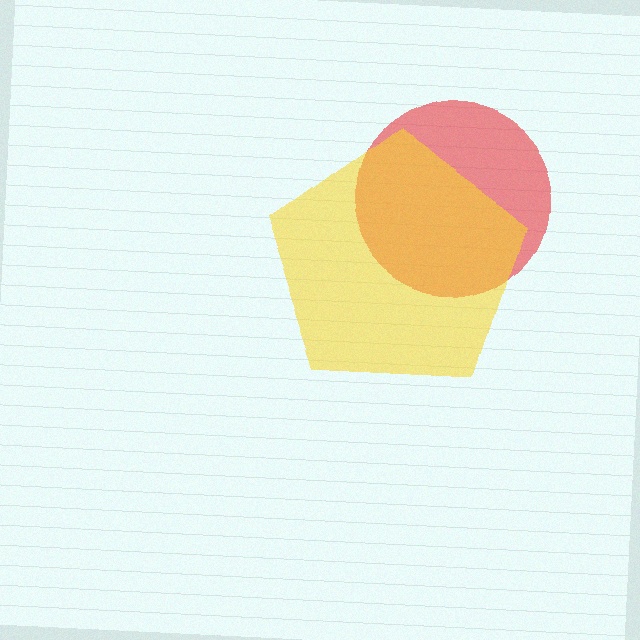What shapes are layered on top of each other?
The layered shapes are: a red circle, a yellow pentagon.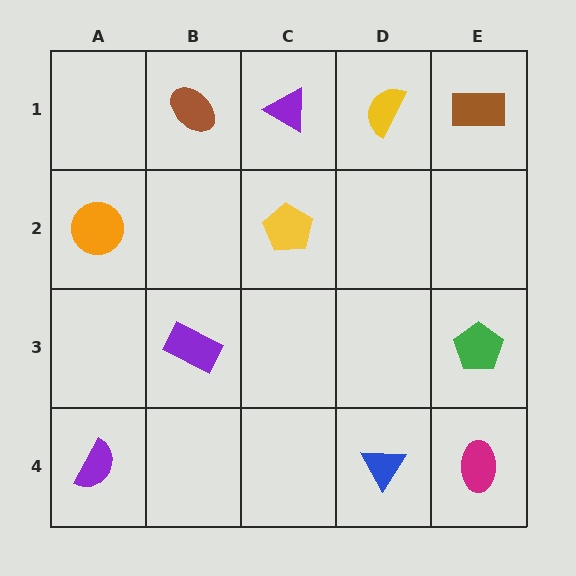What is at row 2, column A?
An orange circle.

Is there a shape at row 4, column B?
No, that cell is empty.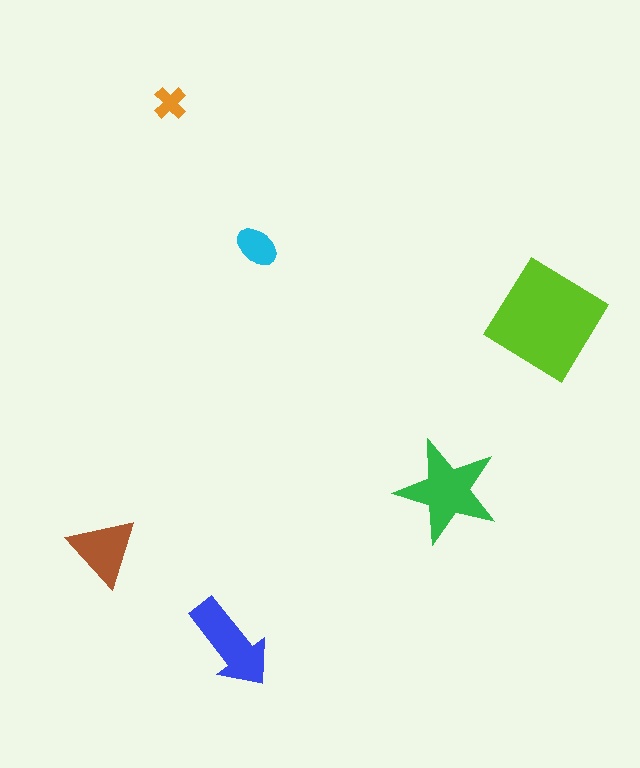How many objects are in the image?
There are 6 objects in the image.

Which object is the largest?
The lime diamond.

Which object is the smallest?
The orange cross.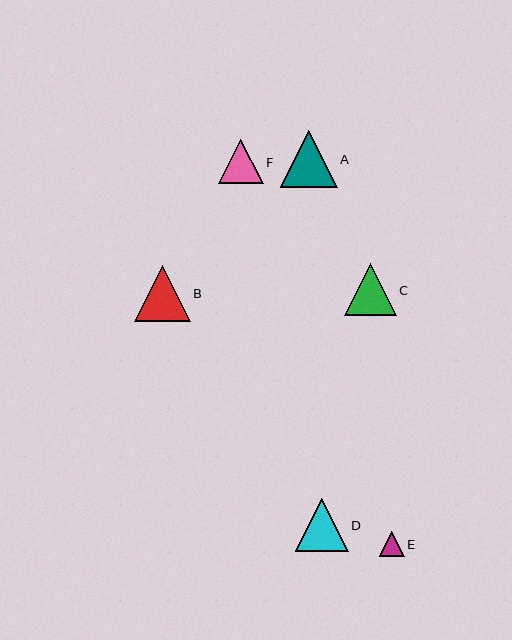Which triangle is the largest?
Triangle A is the largest with a size of approximately 57 pixels.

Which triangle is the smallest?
Triangle E is the smallest with a size of approximately 25 pixels.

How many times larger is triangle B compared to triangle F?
Triangle B is approximately 1.3 times the size of triangle F.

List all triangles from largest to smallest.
From largest to smallest: A, B, D, C, F, E.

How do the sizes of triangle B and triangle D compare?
Triangle B and triangle D are approximately the same size.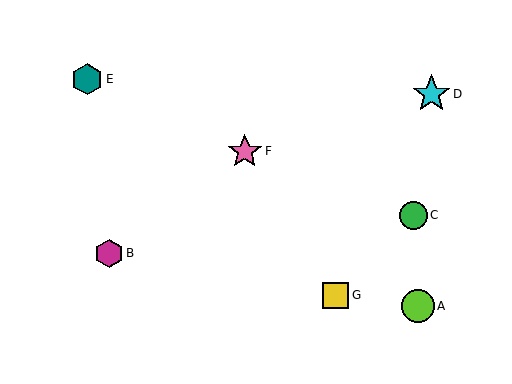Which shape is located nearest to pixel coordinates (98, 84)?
The teal hexagon (labeled E) at (87, 79) is nearest to that location.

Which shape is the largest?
The cyan star (labeled D) is the largest.